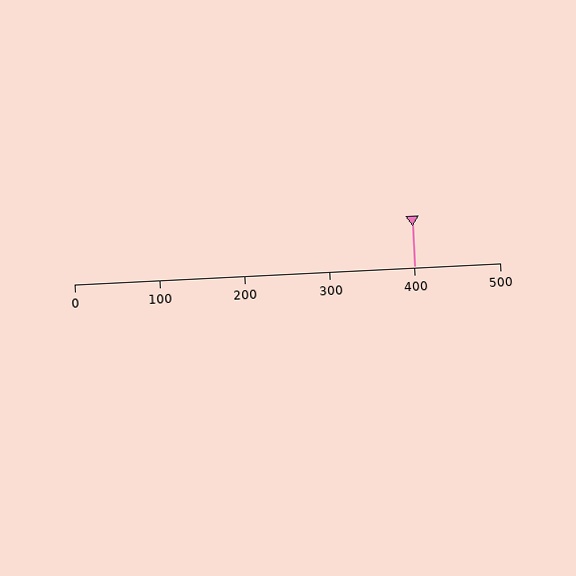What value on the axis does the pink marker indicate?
The marker indicates approximately 400.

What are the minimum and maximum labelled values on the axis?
The axis runs from 0 to 500.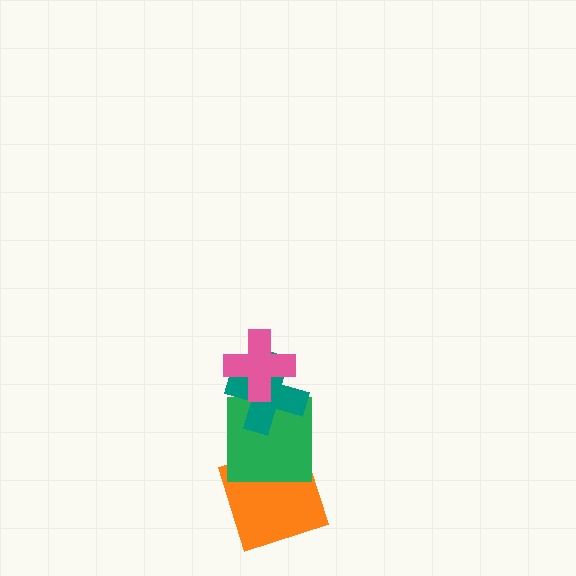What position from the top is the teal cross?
The teal cross is 2nd from the top.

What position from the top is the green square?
The green square is 3rd from the top.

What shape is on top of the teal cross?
The pink cross is on top of the teal cross.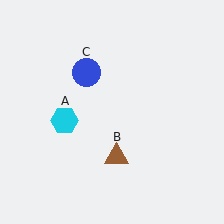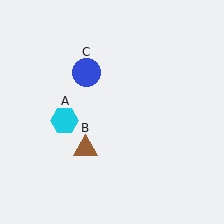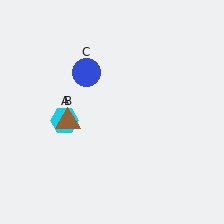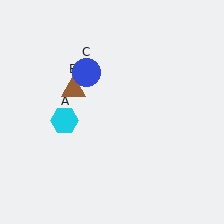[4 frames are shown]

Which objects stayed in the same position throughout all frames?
Cyan hexagon (object A) and blue circle (object C) remained stationary.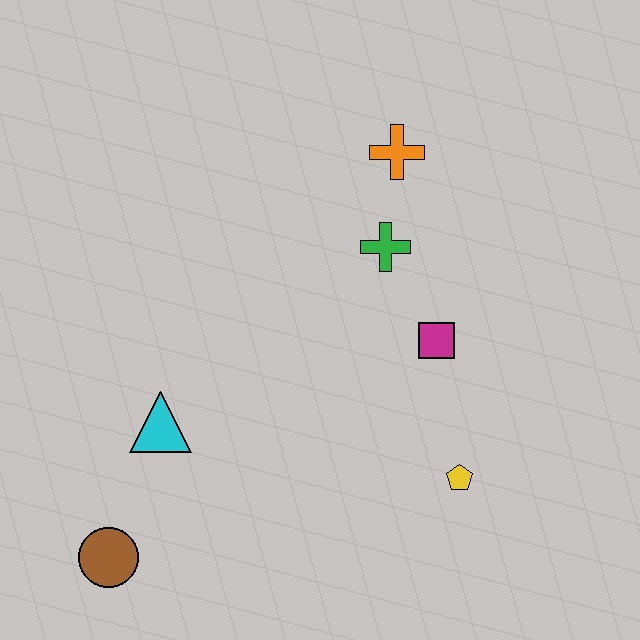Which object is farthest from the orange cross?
The brown circle is farthest from the orange cross.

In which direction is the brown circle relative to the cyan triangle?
The brown circle is below the cyan triangle.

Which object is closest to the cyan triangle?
The brown circle is closest to the cyan triangle.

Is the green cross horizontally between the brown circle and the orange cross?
Yes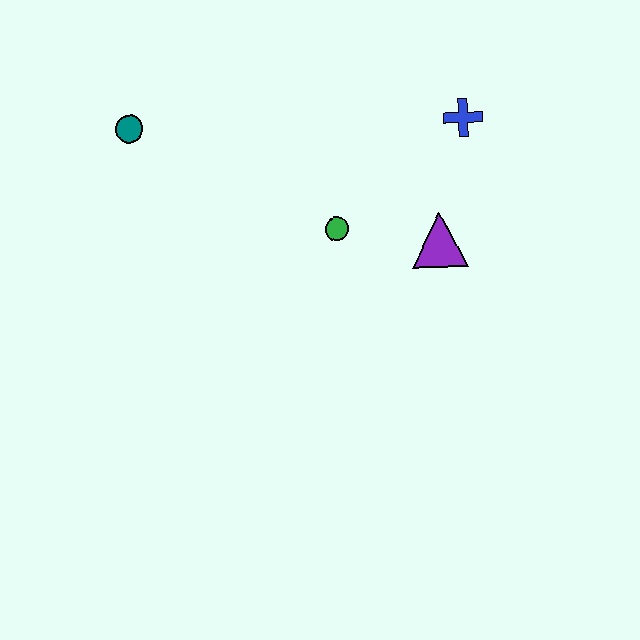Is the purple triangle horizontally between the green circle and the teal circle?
No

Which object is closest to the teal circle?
The green circle is closest to the teal circle.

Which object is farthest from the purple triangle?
The teal circle is farthest from the purple triangle.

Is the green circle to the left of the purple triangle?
Yes